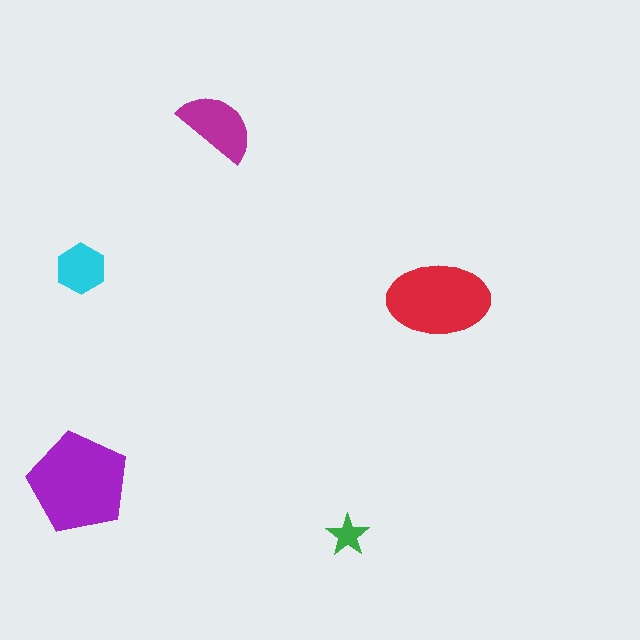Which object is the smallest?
The green star.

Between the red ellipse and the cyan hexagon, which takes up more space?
The red ellipse.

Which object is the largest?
The purple pentagon.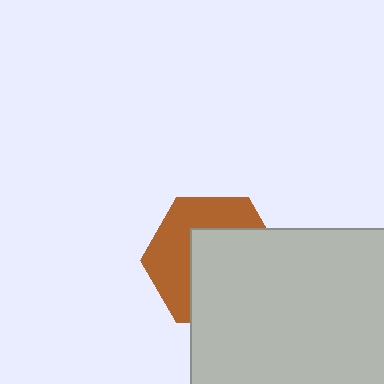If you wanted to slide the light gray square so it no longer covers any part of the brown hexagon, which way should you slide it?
Slide it toward the lower-right — that is the most direct way to separate the two shapes.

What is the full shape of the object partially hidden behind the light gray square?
The partially hidden object is a brown hexagon.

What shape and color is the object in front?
The object in front is a light gray square.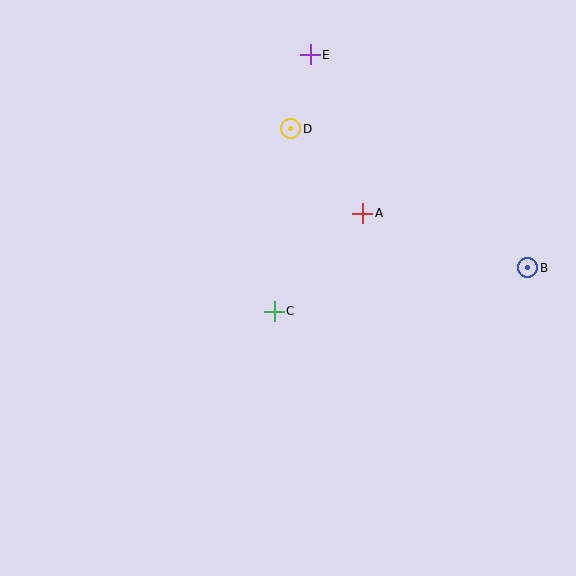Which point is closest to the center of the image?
Point C at (274, 311) is closest to the center.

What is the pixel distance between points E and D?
The distance between E and D is 76 pixels.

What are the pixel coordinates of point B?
Point B is at (528, 268).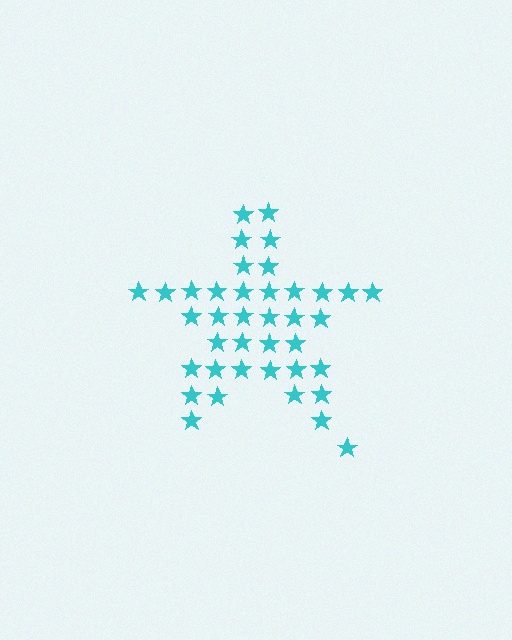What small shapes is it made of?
It is made of small stars.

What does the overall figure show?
The overall figure shows a star.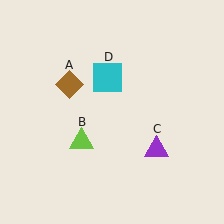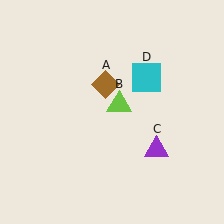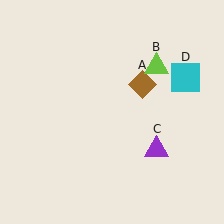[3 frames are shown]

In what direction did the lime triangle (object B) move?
The lime triangle (object B) moved up and to the right.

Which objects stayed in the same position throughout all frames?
Purple triangle (object C) remained stationary.